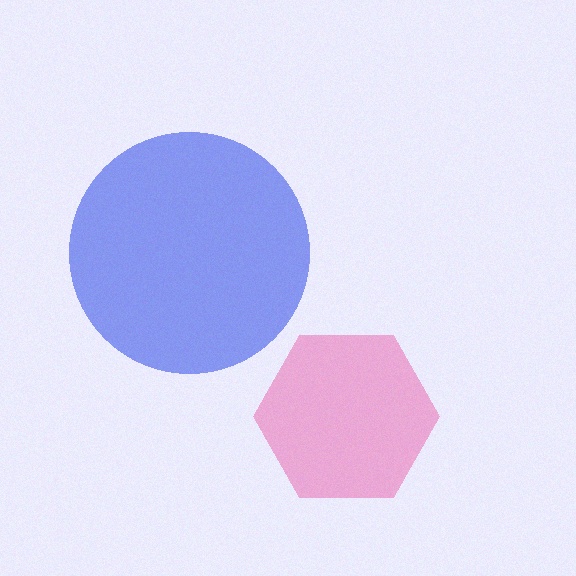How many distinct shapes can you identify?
There are 2 distinct shapes: a blue circle, a pink hexagon.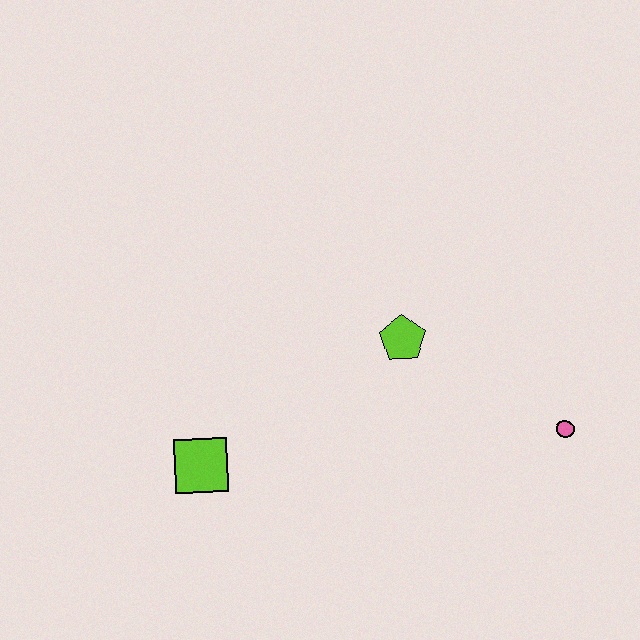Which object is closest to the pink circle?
The lime pentagon is closest to the pink circle.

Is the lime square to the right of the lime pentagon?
No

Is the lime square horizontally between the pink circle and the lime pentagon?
No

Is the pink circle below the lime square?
No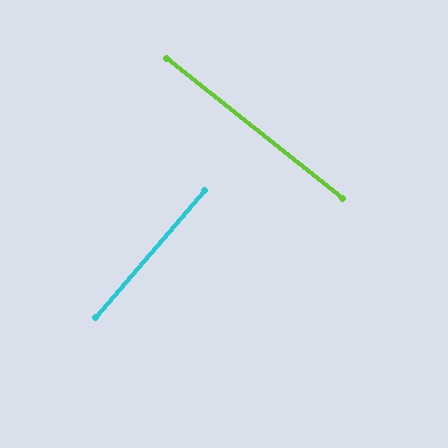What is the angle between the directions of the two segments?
Approximately 88 degrees.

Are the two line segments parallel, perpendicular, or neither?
Perpendicular — they meet at approximately 88°.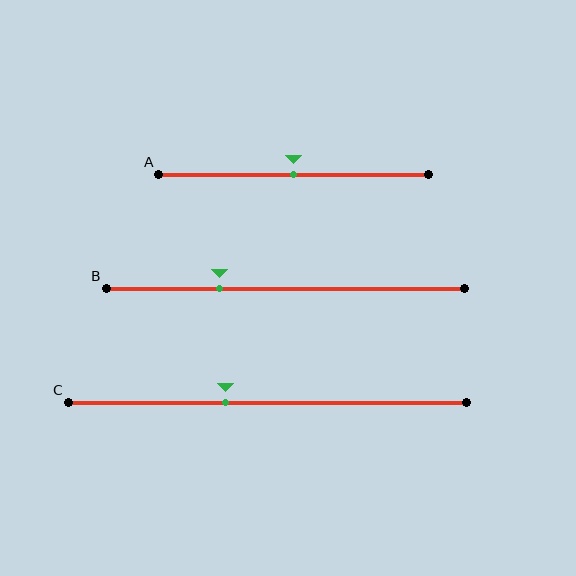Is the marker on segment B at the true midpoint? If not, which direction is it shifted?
No, the marker on segment B is shifted to the left by about 18% of the segment length.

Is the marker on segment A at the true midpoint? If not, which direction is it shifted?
Yes, the marker on segment A is at the true midpoint.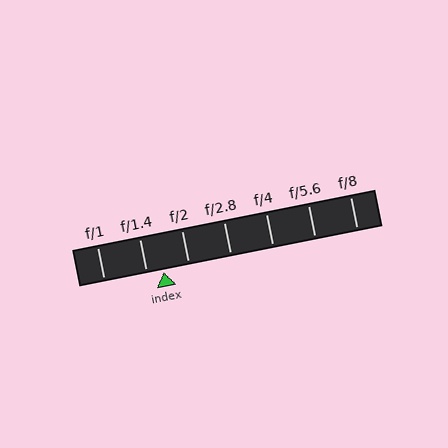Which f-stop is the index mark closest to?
The index mark is closest to f/1.4.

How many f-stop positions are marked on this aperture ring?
There are 7 f-stop positions marked.